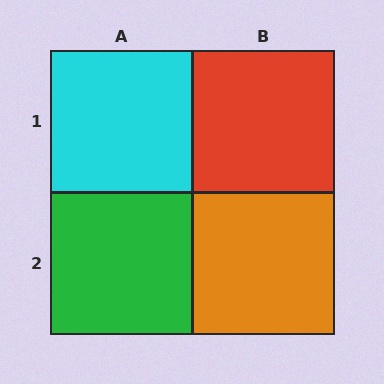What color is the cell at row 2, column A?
Green.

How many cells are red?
1 cell is red.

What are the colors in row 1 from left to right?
Cyan, red.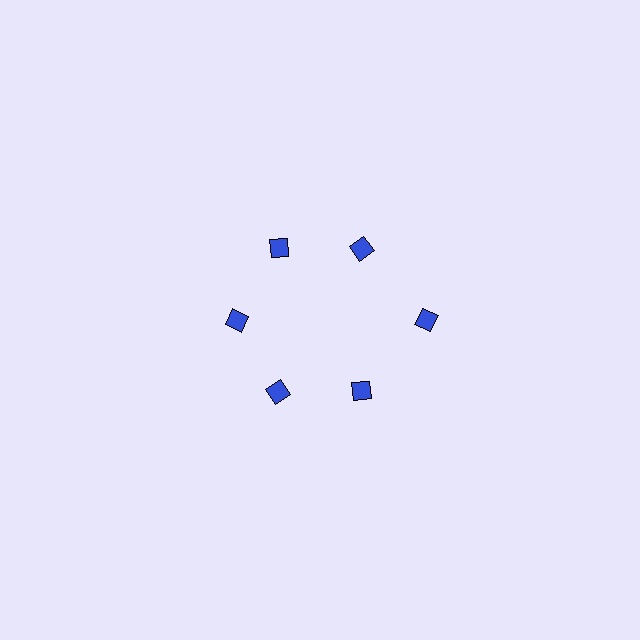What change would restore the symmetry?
The symmetry would be restored by moving it inward, back onto the ring so that all 6 diamonds sit at equal angles and equal distance from the center.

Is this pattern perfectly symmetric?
No. The 6 blue diamonds are arranged in a ring, but one element near the 3 o'clock position is pushed outward from the center, breaking the 6-fold rotational symmetry.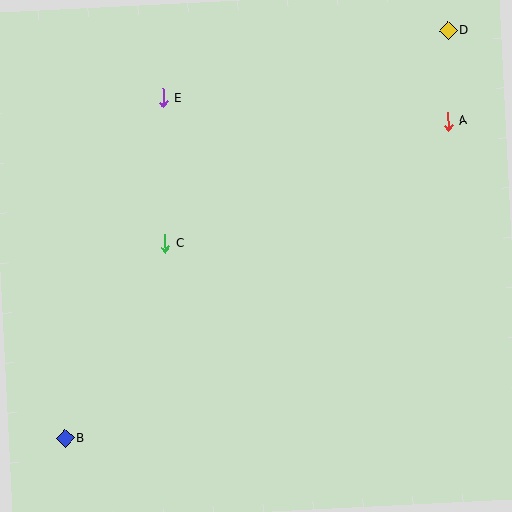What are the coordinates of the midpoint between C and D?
The midpoint between C and D is at (307, 137).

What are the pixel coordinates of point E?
Point E is at (163, 98).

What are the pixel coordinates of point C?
Point C is at (165, 244).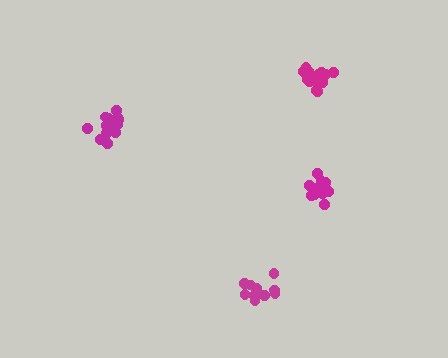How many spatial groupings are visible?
There are 4 spatial groupings.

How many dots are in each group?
Group 1: 15 dots, Group 2: 13 dots, Group 3: 19 dots, Group 4: 18 dots (65 total).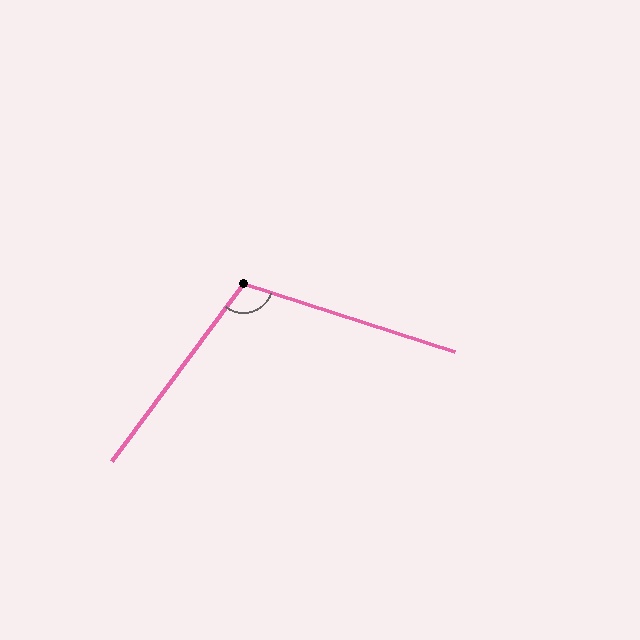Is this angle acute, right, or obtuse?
It is obtuse.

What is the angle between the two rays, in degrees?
Approximately 109 degrees.